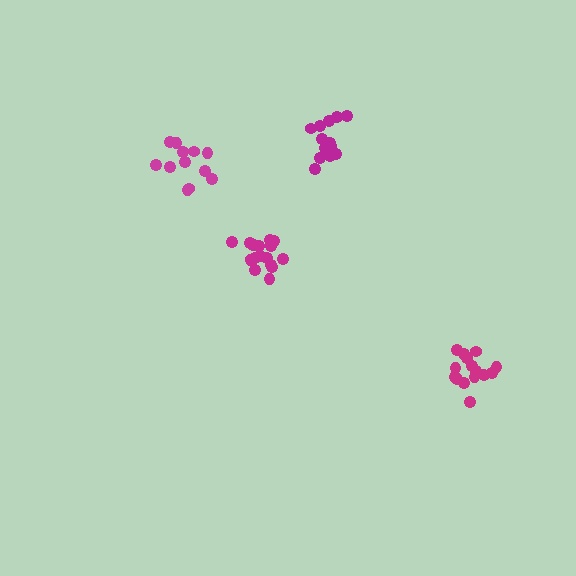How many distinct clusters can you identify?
There are 4 distinct clusters.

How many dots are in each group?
Group 1: 15 dots, Group 2: 15 dots, Group 3: 18 dots, Group 4: 12 dots (60 total).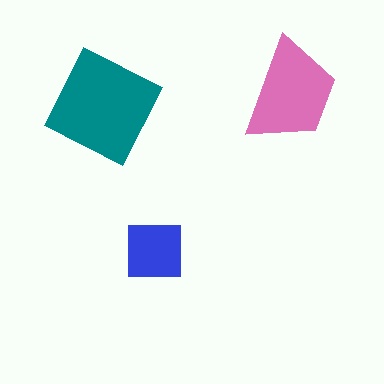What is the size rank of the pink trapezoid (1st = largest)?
2nd.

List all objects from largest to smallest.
The teal diamond, the pink trapezoid, the blue square.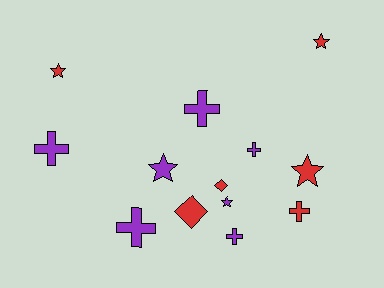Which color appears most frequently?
Purple, with 7 objects.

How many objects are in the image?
There are 13 objects.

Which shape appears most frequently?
Cross, with 6 objects.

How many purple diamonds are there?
There are no purple diamonds.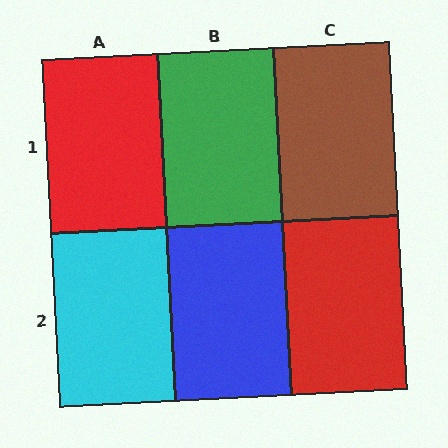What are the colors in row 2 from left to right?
Cyan, blue, red.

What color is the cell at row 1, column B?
Green.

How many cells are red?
2 cells are red.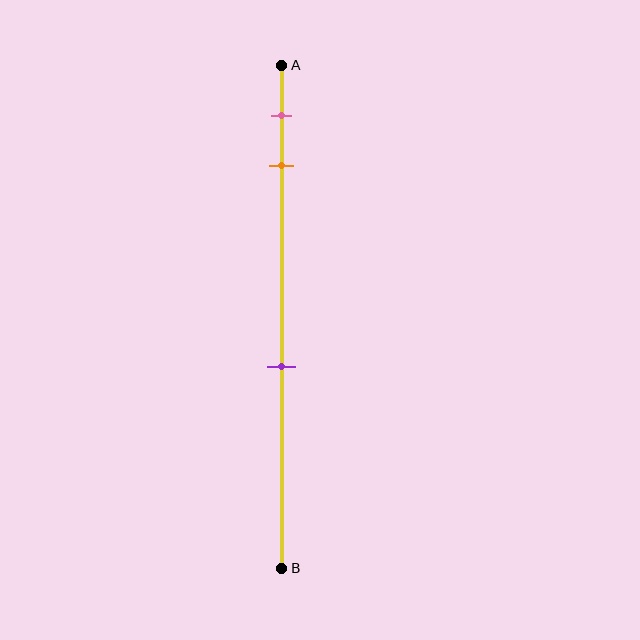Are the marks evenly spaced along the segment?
No, the marks are not evenly spaced.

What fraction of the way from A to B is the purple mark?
The purple mark is approximately 60% (0.6) of the way from A to B.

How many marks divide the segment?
There are 3 marks dividing the segment.